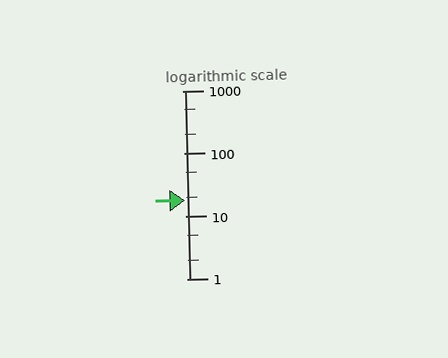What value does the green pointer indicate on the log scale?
The pointer indicates approximately 18.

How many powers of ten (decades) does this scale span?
The scale spans 3 decades, from 1 to 1000.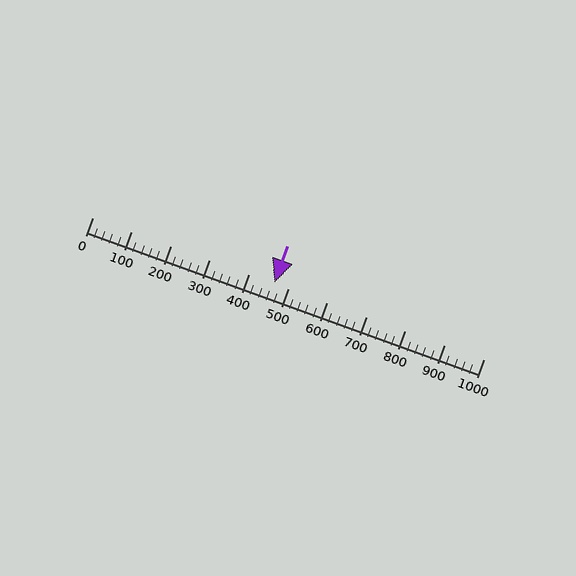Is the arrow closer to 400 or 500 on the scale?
The arrow is closer to 500.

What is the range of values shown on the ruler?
The ruler shows values from 0 to 1000.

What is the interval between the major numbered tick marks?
The major tick marks are spaced 100 units apart.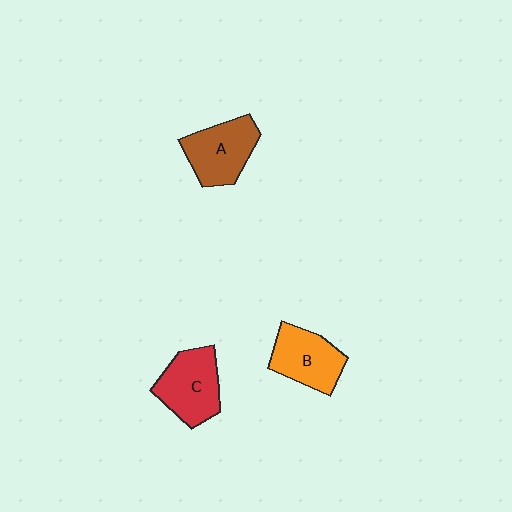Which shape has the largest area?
Shape C (red).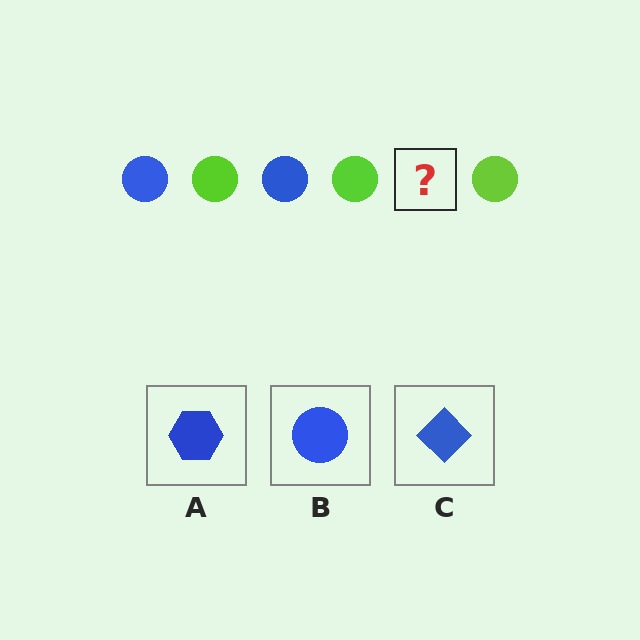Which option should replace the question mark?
Option B.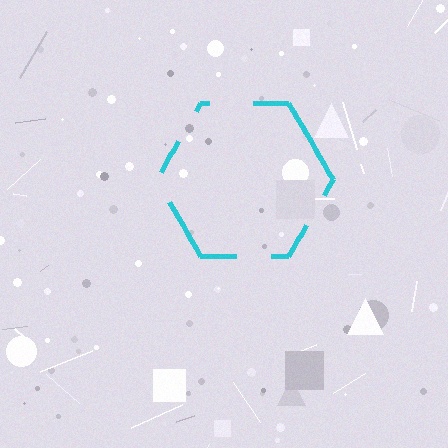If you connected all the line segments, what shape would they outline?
They would outline a hexagon.